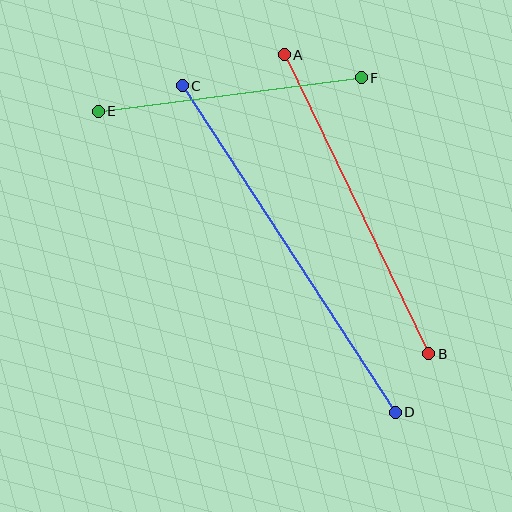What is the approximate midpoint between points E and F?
The midpoint is at approximately (230, 95) pixels.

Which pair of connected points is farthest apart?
Points C and D are farthest apart.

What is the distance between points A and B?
The distance is approximately 332 pixels.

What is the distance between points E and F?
The distance is approximately 265 pixels.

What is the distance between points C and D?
The distance is approximately 390 pixels.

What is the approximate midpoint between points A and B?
The midpoint is at approximately (357, 204) pixels.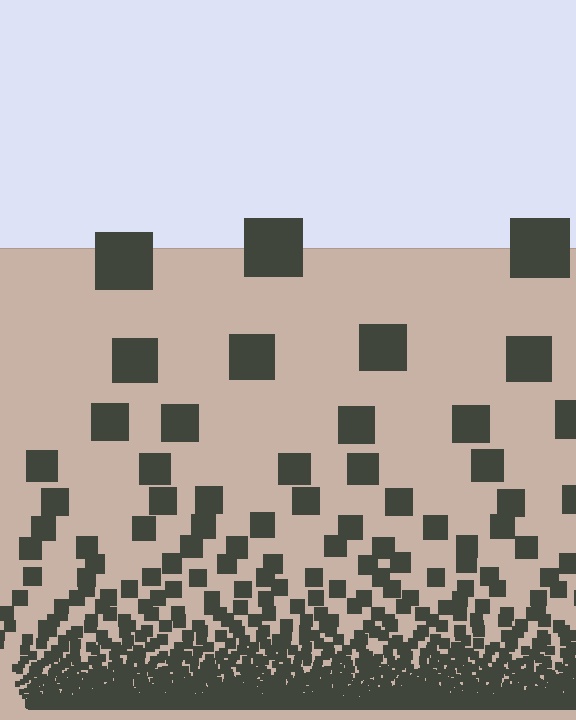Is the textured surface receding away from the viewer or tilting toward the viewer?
The surface appears to tilt toward the viewer. Texture elements get larger and sparser toward the top.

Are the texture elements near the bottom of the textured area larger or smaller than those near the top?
Smaller. The gradient is inverted — elements near the bottom are smaller and denser.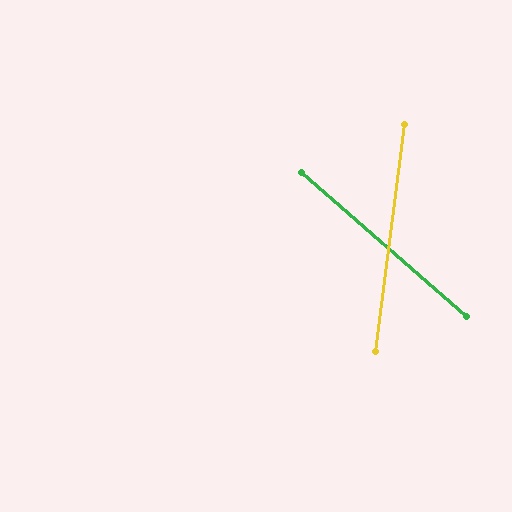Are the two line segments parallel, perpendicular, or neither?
Neither parallel nor perpendicular — they differ by about 56°.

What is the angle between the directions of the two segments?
Approximately 56 degrees.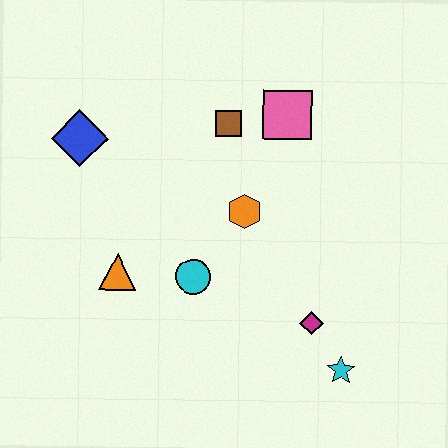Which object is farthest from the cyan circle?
The pink square is farthest from the cyan circle.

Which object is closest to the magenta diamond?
The cyan star is closest to the magenta diamond.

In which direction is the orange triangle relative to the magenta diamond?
The orange triangle is to the left of the magenta diamond.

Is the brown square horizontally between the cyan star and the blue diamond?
Yes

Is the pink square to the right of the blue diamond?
Yes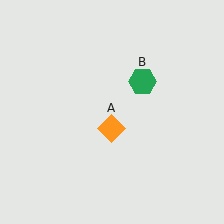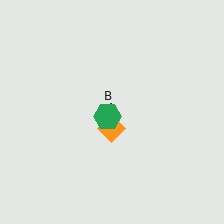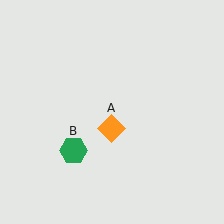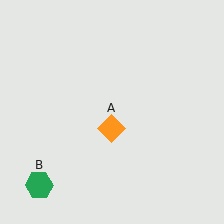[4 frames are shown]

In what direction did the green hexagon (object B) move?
The green hexagon (object B) moved down and to the left.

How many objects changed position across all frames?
1 object changed position: green hexagon (object B).